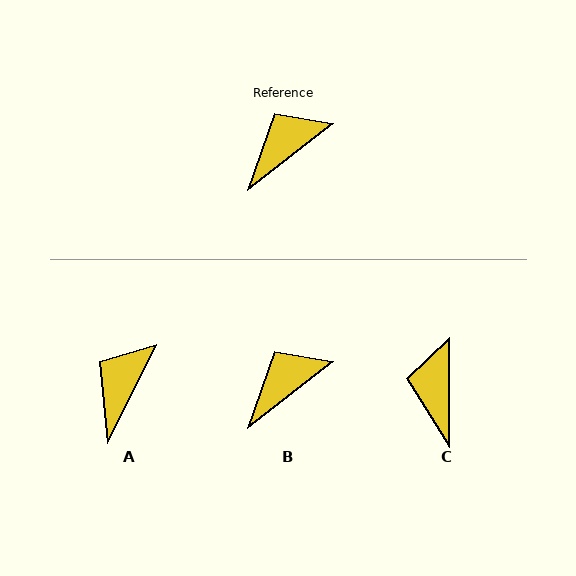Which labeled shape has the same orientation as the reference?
B.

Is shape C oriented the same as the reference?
No, it is off by about 52 degrees.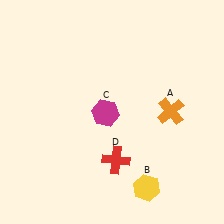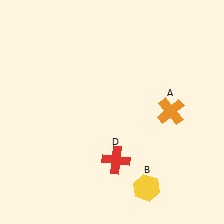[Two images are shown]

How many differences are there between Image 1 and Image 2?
There is 1 difference between the two images.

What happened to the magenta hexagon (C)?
The magenta hexagon (C) was removed in Image 2. It was in the bottom-left area of Image 1.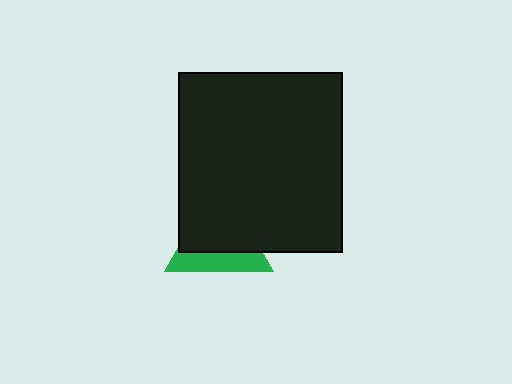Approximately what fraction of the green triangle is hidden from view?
Roughly 66% of the green triangle is hidden behind the black rectangle.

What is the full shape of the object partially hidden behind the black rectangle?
The partially hidden object is a green triangle.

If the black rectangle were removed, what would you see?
You would see the complete green triangle.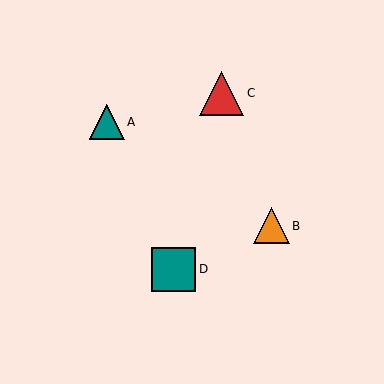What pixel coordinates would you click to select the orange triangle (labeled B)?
Click at (271, 226) to select the orange triangle B.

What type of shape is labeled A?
Shape A is a teal triangle.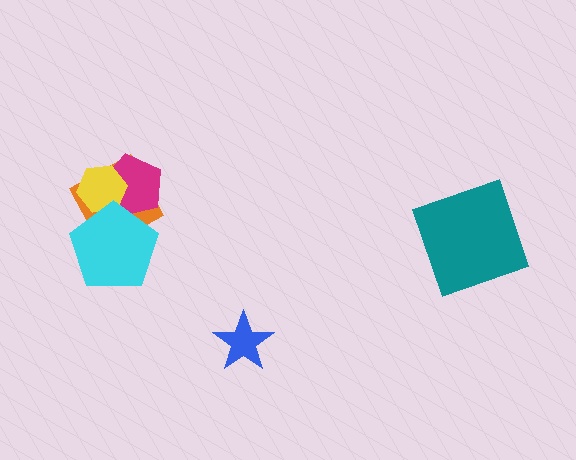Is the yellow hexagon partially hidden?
Yes, it is partially covered by another shape.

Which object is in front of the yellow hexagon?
The cyan pentagon is in front of the yellow hexagon.